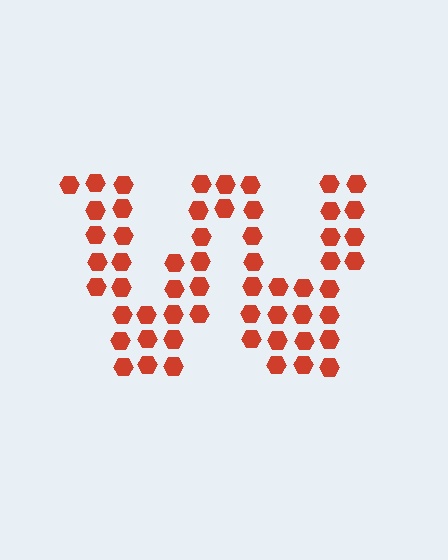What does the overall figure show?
The overall figure shows the letter W.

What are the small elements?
The small elements are hexagons.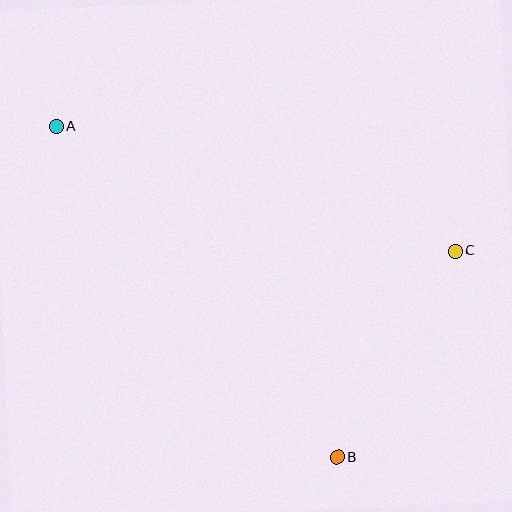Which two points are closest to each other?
Points B and C are closest to each other.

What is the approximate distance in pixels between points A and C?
The distance between A and C is approximately 418 pixels.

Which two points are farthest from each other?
Points A and B are farthest from each other.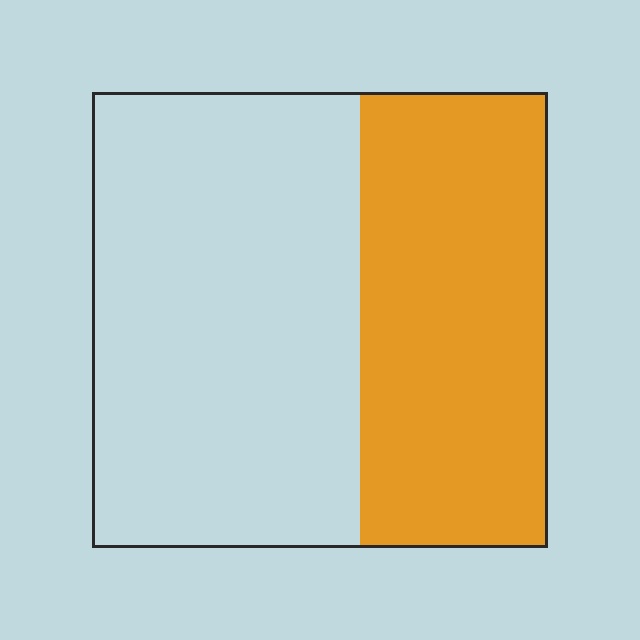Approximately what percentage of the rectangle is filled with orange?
Approximately 40%.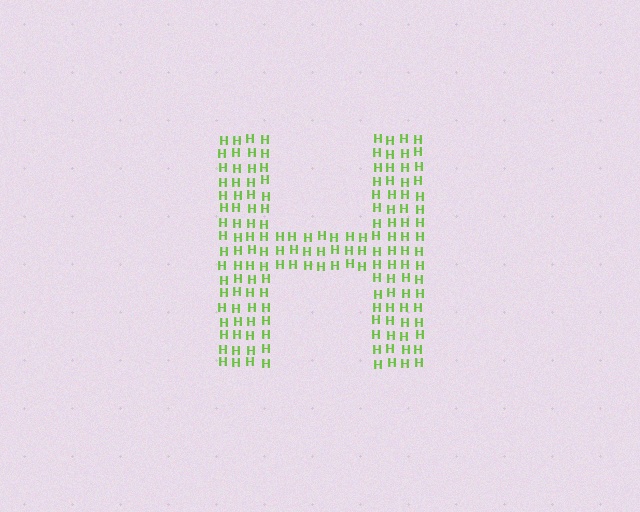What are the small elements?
The small elements are letter H's.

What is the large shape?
The large shape is the letter H.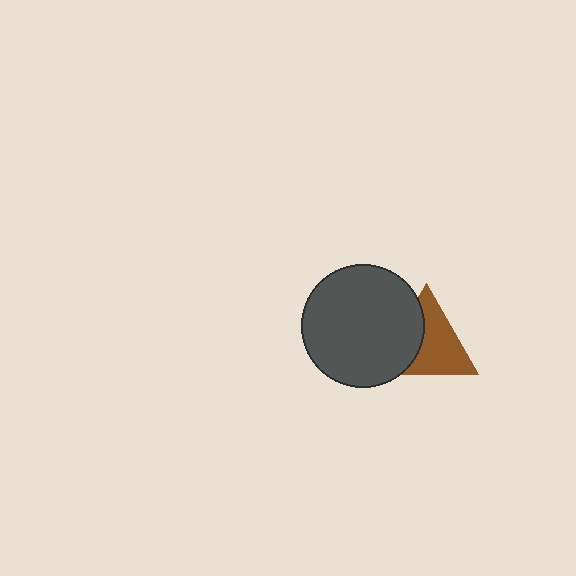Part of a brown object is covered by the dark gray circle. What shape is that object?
It is a triangle.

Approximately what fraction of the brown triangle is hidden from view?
Roughly 38% of the brown triangle is hidden behind the dark gray circle.